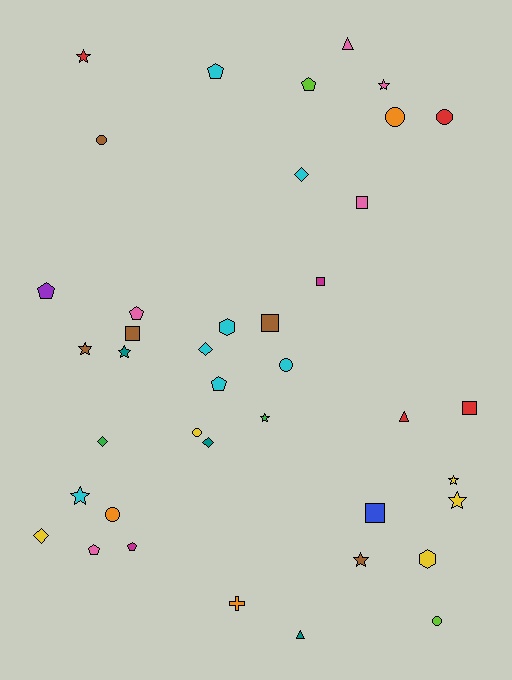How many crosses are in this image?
There is 1 cross.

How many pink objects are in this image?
There are 5 pink objects.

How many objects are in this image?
There are 40 objects.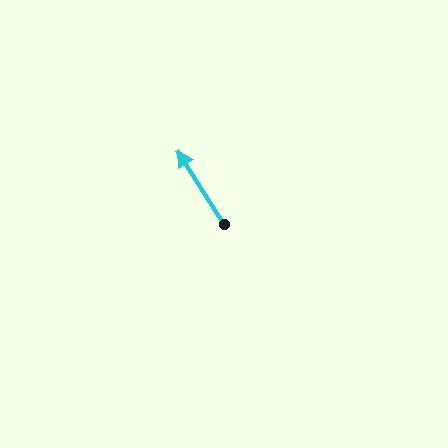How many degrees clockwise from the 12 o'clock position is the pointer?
Approximately 328 degrees.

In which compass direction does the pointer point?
Northwest.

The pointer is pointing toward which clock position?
Roughly 11 o'clock.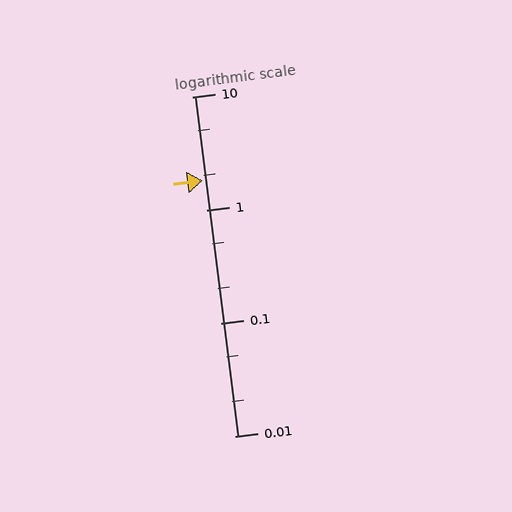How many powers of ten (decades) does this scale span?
The scale spans 3 decades, from 0.01 to 10.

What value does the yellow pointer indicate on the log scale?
The pointer indicates approximately 1.8.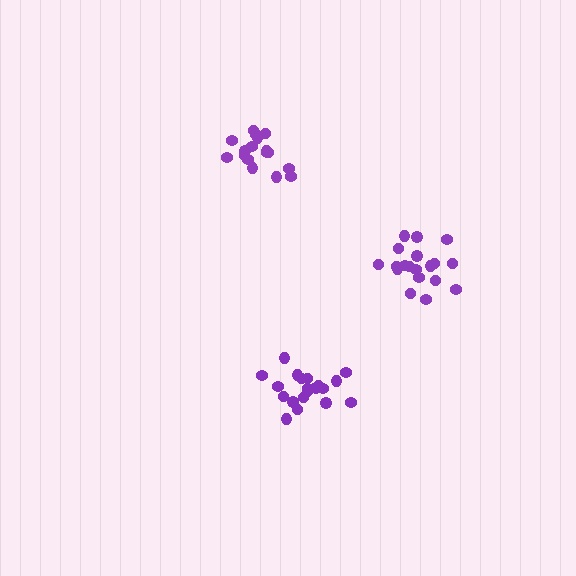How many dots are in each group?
Group 1: 19 dots, Group 2: 20 dots, Group 3: 17 dots (56 total).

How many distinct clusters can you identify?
There are 3 distinct clusters.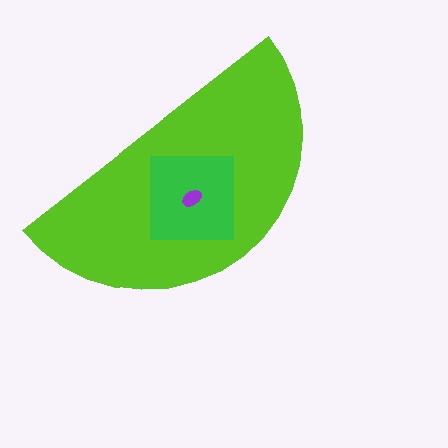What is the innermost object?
The purple ellipse.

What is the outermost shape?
The lime semicircle.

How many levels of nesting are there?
3.